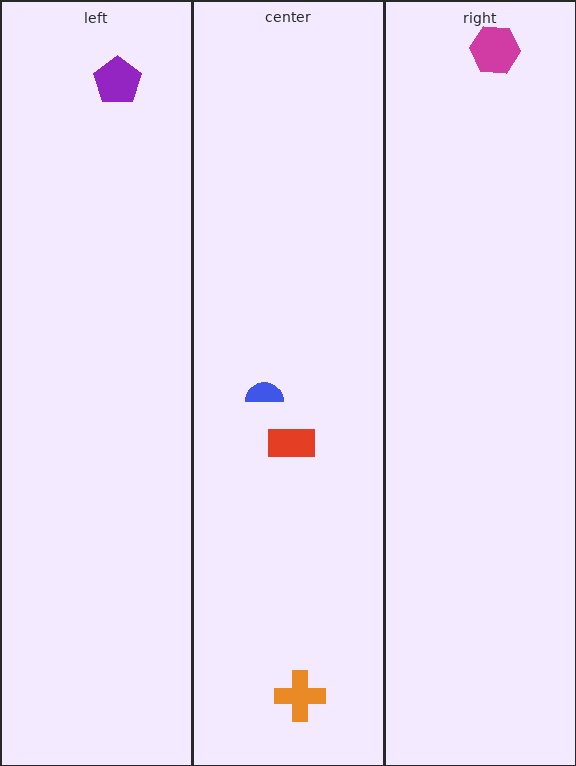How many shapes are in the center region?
3.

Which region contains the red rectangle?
The center region.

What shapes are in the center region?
The orange cross, the red rectangle, the blue semicircle.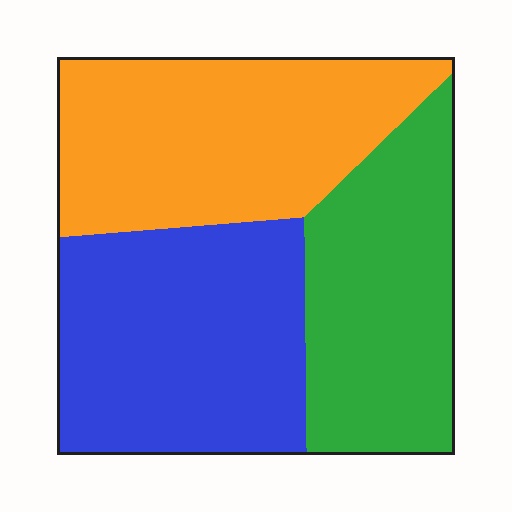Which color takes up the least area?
Green, at roughly 30%.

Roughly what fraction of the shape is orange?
Orange covers 35% of the shape.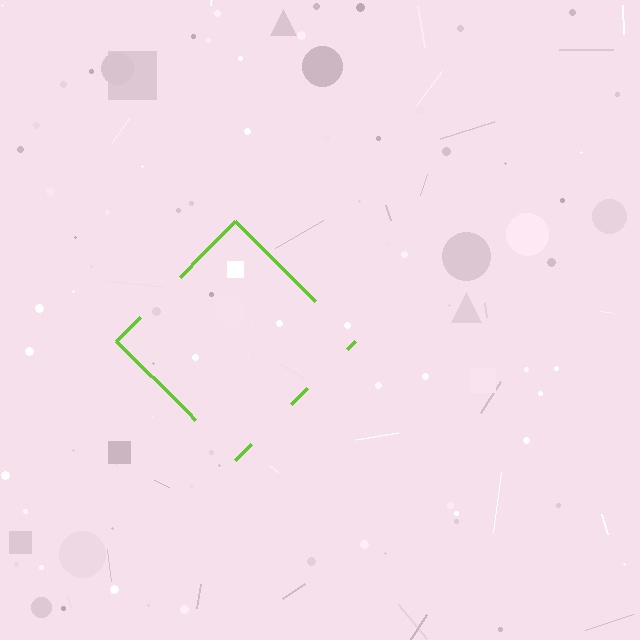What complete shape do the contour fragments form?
The contour fragments form a diamond.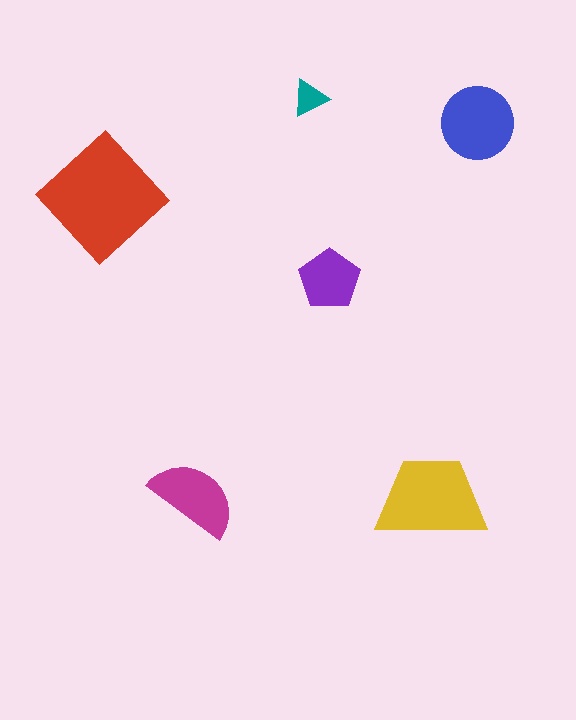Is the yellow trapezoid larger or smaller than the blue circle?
Larger.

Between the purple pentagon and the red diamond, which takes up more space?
The red diamond.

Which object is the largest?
The red diamond.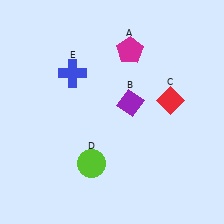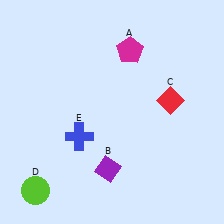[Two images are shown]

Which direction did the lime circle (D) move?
The lime circle (D) moved left.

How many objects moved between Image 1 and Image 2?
3 objects moved between the two images.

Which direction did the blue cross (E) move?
The blue cross (E) moved down.